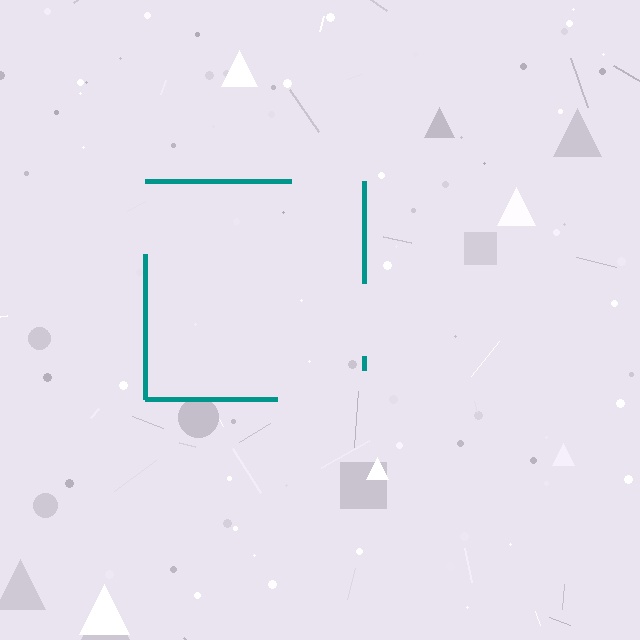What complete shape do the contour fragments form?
The contour fragments form a square.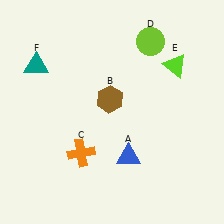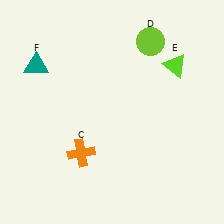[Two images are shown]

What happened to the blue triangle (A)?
The blue triangle (A) was removed in Image 2. It was in the bottom-right area of Image 1.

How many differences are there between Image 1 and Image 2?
There are 2 differences between the two images.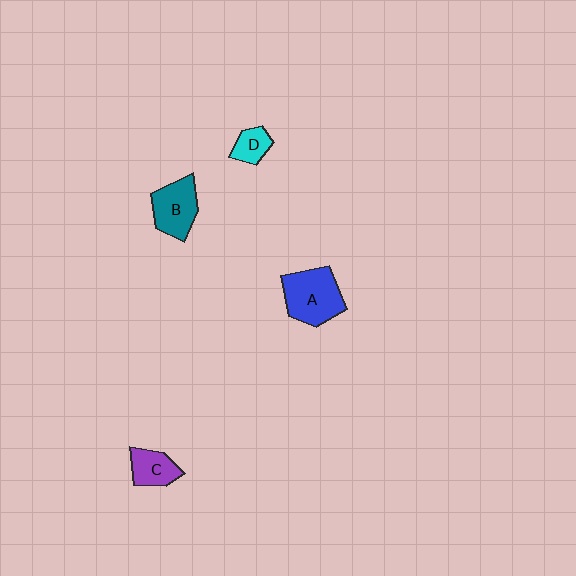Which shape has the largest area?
Shape A (blue).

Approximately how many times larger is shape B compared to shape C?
Approximately 1.4 times.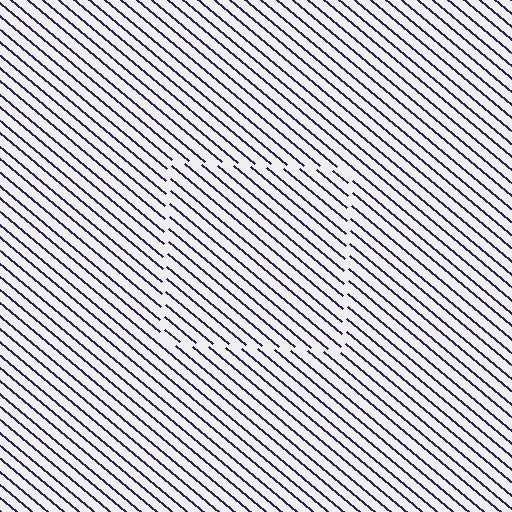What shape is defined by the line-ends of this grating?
An illusory square. The interior of the shape contains the same grating, shifted by half a period — the contour is defined by the phase discontinuity where line-ends from the inner and outer gratings abut.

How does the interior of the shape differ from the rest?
The interior of the shape contains the same grating, shifted by half a period — the contour is defined by the phase discontinuity where line-ends from the inner and outer gratings abut.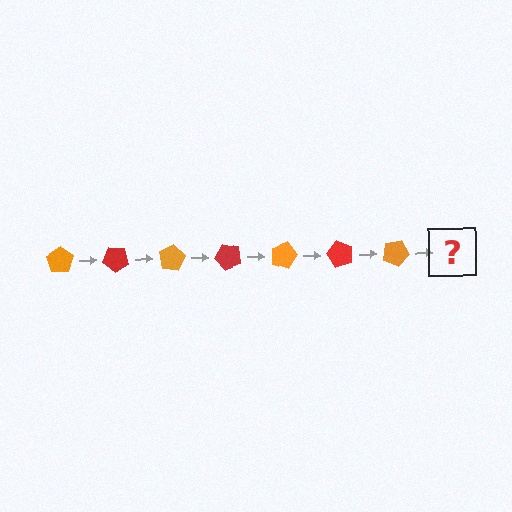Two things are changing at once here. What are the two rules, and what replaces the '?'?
The two rules are that it rotates 40 degrees each step and the color cycles through orange and red. The '?' should be a red pentagon, rotated 280 degrees from the start.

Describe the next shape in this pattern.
It should be a red pentagon, rotated 280 degrees from the start.